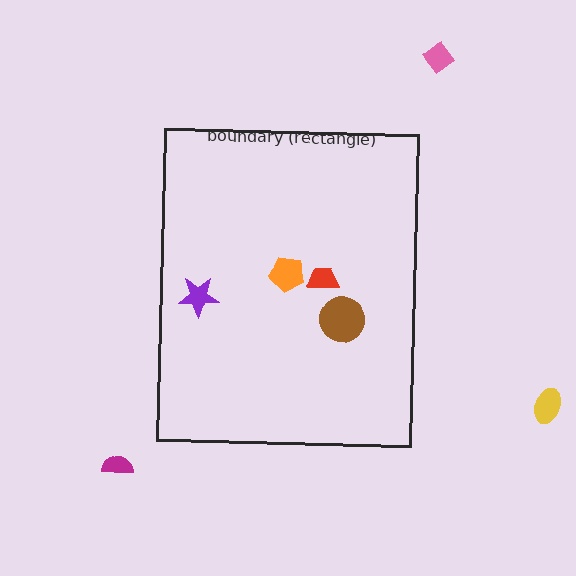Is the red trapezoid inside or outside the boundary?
Inside.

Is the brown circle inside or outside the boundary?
Inside.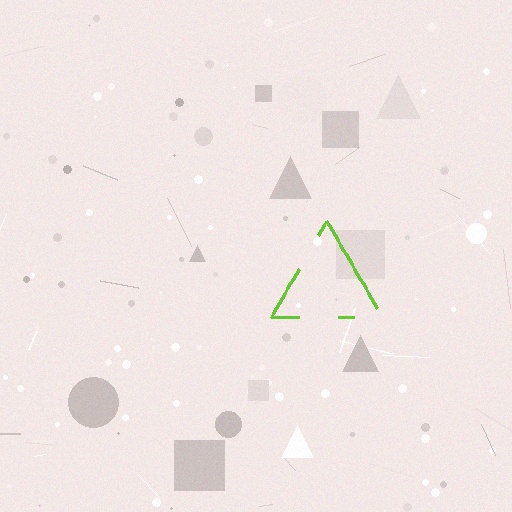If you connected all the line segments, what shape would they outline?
They would outline a triangle.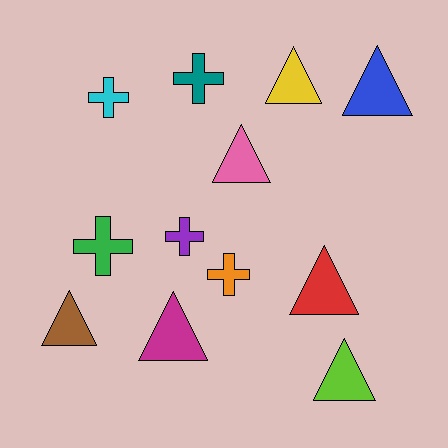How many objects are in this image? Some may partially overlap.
There are 12 objects.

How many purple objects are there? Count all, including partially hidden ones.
There is 1 purple object.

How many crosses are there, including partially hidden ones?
There are 5 crosses.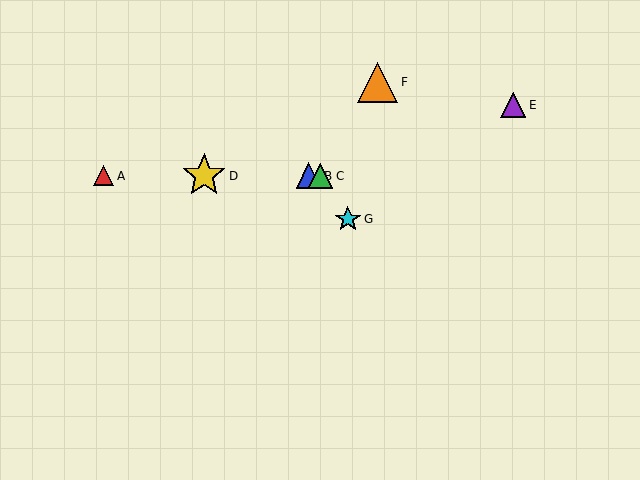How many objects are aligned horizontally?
4 objects (A, B, C, D) are aligned horizontally.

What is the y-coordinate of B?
Object B is at y≈176.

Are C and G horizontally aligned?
No, C is at y≈176 and G is at y≈219.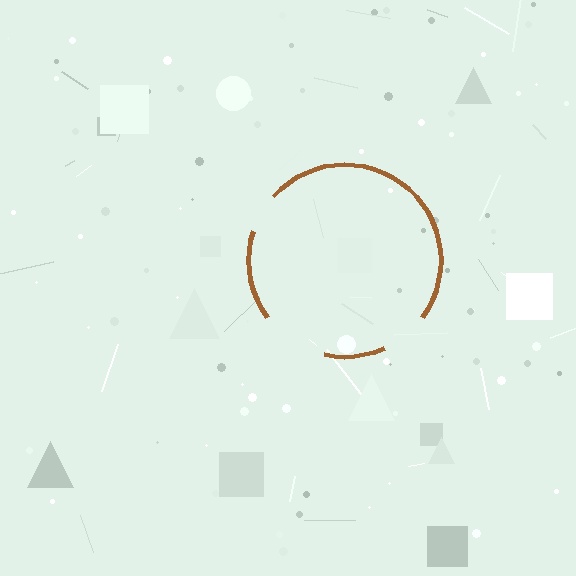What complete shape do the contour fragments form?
The contour fragments form a circle.